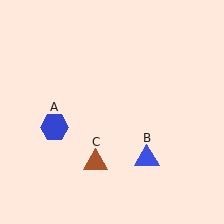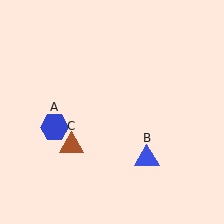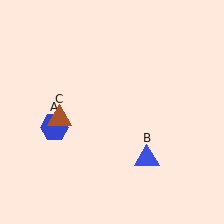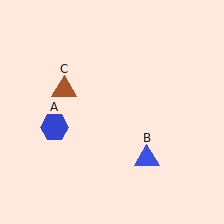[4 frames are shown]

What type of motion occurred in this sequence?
The brown triangle (object C) rotated clockwise around the center of the scene.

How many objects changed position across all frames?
1 object changed position: brown triangle (object C).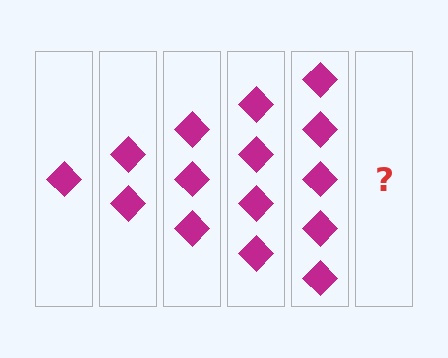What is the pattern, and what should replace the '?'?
The pattern is that each step adds one more diamond. The '?' should be 6 diamonds.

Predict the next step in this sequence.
The next step is 6 diamonds.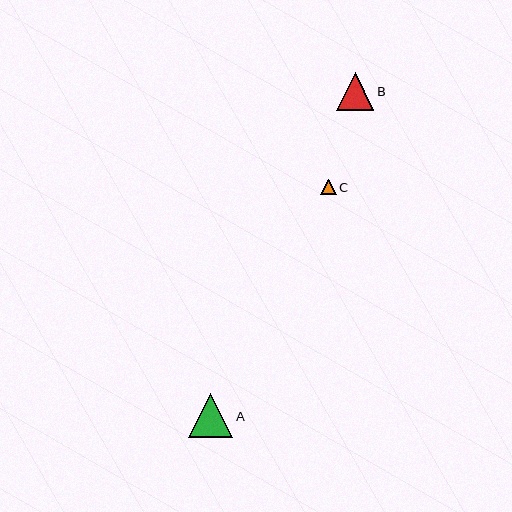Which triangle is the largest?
Triangle A is the largest with a size of approximately 44 pixels.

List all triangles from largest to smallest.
From largest to smallest: A, B, C.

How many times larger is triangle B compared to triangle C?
Triangle B is approximately 2.4 times the size of triangle C.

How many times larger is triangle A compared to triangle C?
Triangle A is approximately 2.8 times the size of triangle C.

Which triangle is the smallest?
Triangle C is the smallest with a size of approximately 16 pixels.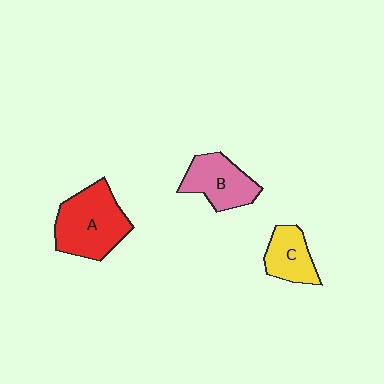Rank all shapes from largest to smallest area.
From largest to smallest: A (red), B (pink), C (yellow).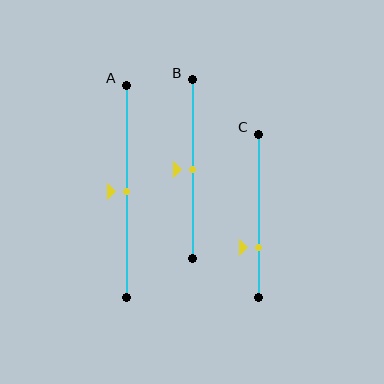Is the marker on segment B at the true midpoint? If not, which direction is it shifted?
Yes, the marker on segment B is at the true midpoint.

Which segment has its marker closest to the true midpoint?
Segment A has its marker closest to the true midpoint.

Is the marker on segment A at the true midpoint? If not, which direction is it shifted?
Yes, the marker on segment A is at the true midpoint.